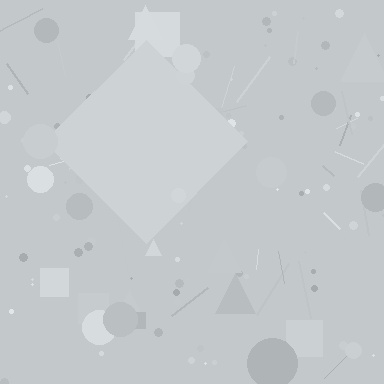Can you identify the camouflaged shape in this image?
The camouflaged shape is a diamond.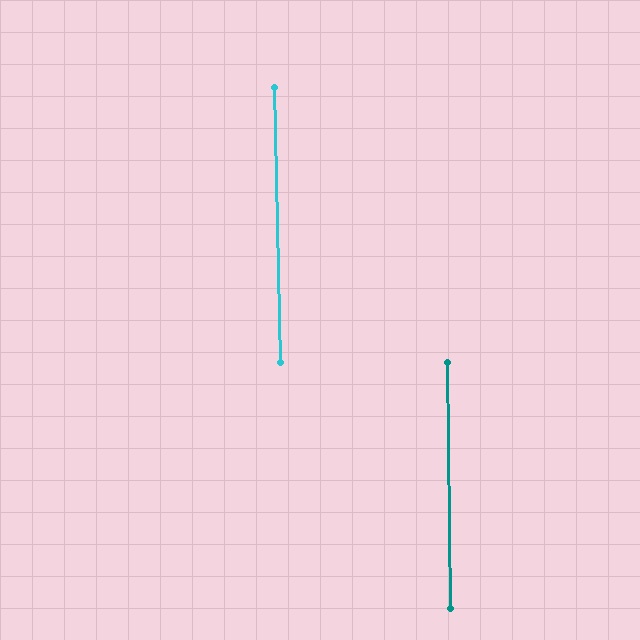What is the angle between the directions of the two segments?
Approximately 0 degrees.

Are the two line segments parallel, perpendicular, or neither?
Parallel — their directions differ by only 0.4°.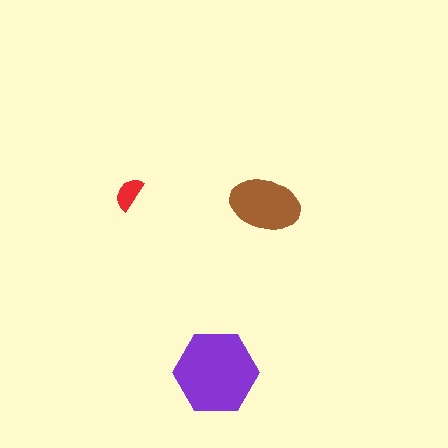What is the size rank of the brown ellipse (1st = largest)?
2nd.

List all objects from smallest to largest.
The red semicircle, the brown ellipse, the purple hexagon.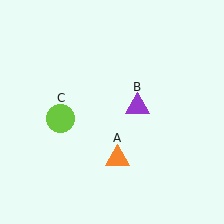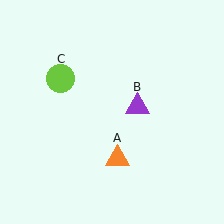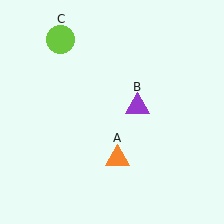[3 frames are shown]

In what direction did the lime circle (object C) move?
The lime circle (object C) moved up.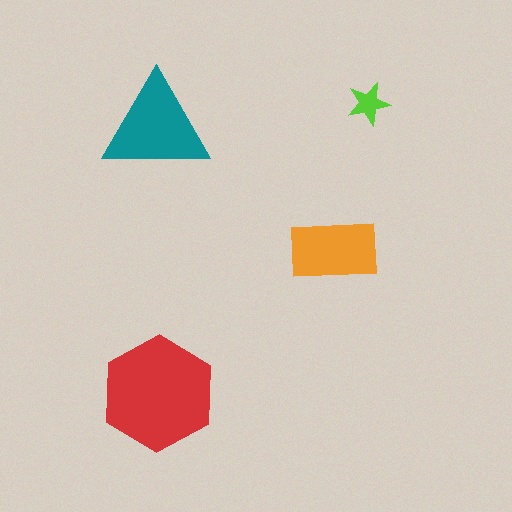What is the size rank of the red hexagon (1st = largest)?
1st.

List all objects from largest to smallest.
The red hexagon, the teal triangle, the orange rectangle, the lime star.